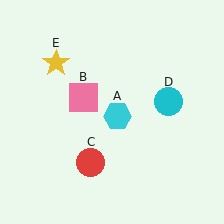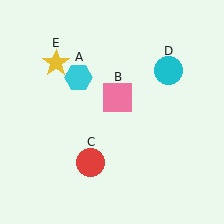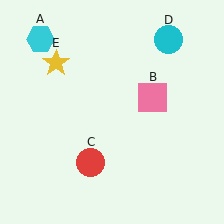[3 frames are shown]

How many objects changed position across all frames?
3 objects changed position: cyan hexagon (object A), pink square (object B), cyan circle (object D).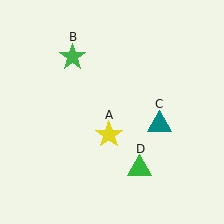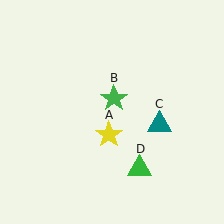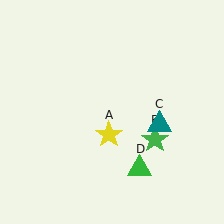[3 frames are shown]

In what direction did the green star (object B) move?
The green star (object B) moved down and to the right.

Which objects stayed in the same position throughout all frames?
Yellow star (object A) and teal triangle (object C) and green triangle (object D) remained stationary.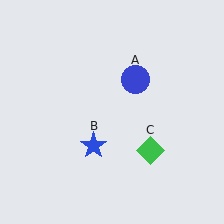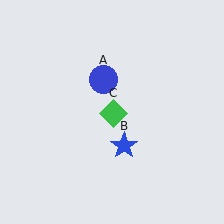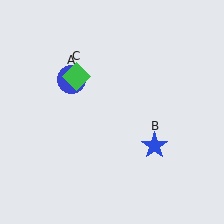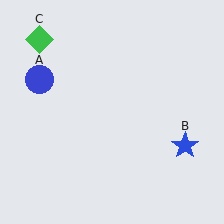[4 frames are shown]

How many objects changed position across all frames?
3 objects changed position: blue circle (object A), blue star (object B), green diamond (object C).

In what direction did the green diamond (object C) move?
The green diamond (object C) moved up and to the left.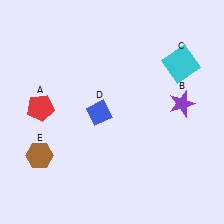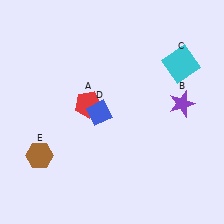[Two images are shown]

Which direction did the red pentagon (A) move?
The red pentagon (A) moved right.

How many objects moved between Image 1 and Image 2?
1 object moved between the two images.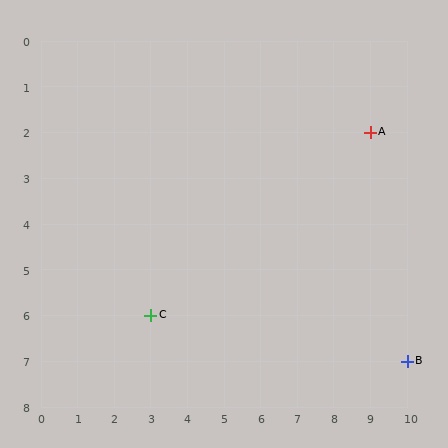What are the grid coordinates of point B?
Point B is at grid coordinates (10, 7).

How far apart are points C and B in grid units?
Points C and B are 7 columns and 1 row apart (about 7.1 grid units diagonally).